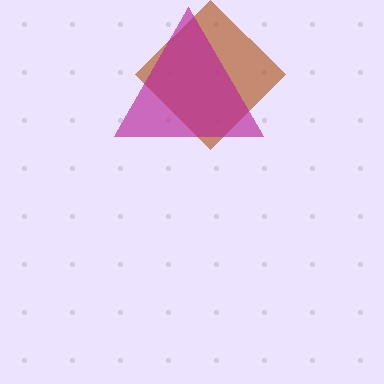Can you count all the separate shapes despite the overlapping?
Yes, there are 2 separate shapes.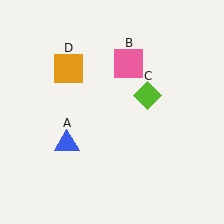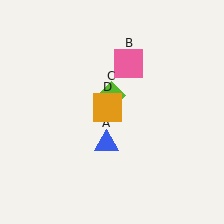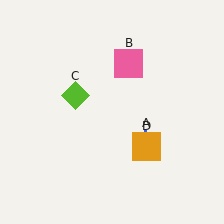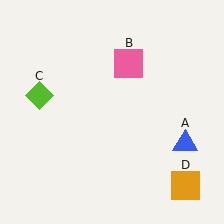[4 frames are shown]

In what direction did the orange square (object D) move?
The orange square (object D) moved down and to the right.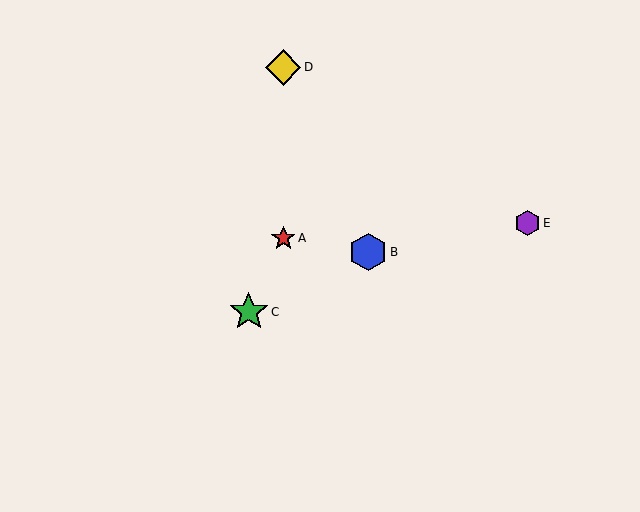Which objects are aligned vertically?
Objects A, D are aligned vertically.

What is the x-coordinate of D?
Object D is at x≈283.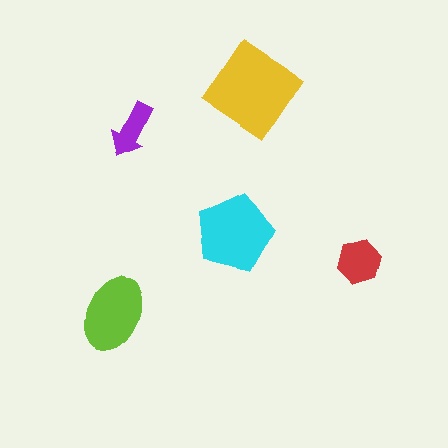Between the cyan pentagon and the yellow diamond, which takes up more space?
The yellow diamond.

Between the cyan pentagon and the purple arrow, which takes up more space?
The cyan pentagon.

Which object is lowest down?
The lime ellipse is bottommost.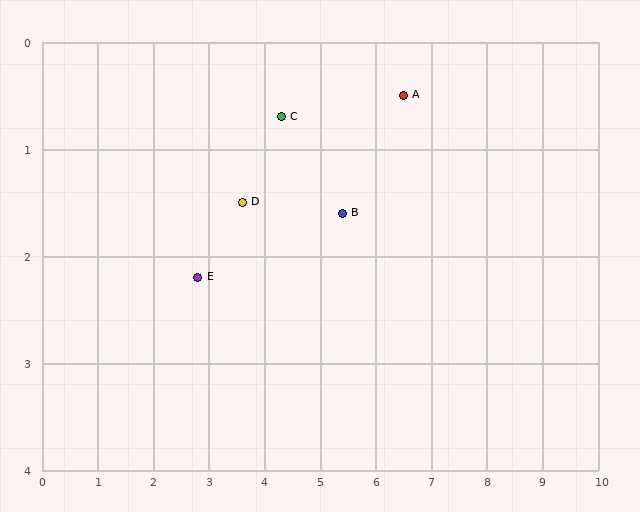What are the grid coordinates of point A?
Point A is at approximately (6.5, 0.5).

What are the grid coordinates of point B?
Point B is at approximately (5.4, 1.6).